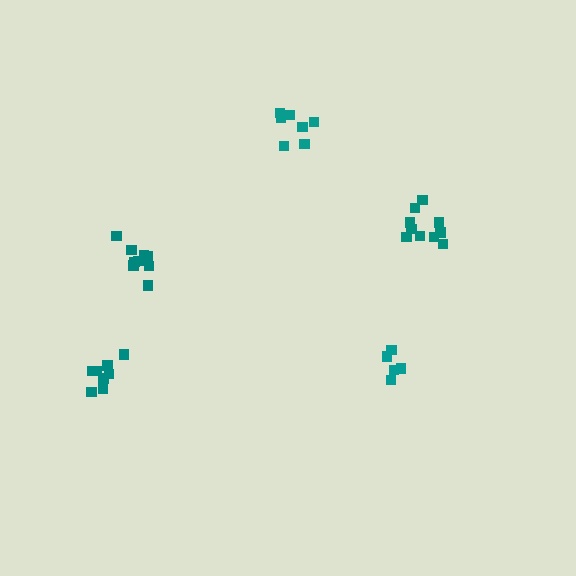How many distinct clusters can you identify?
There are 5 distinct clusters.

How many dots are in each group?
Group 1: 8 dots, Group 2: 7 dots, Group 3: 10 dots, Group 4: 10 dots, Group 5: 5 dots (40 total).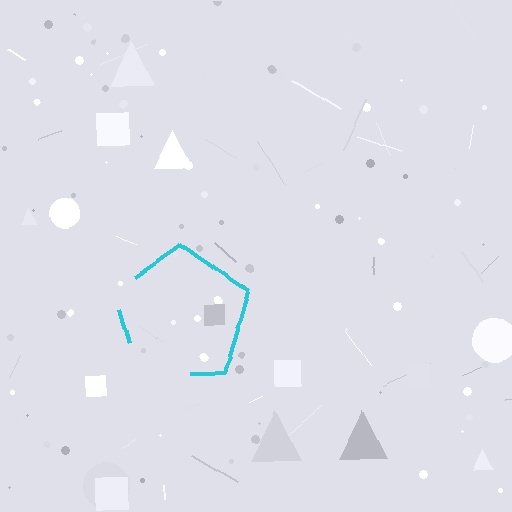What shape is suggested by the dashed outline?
The dashed outline suggests a pentagon.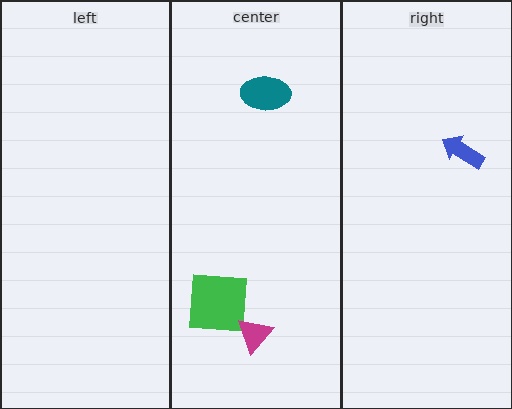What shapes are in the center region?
The green square, the magenta triangle, the teal ellipse.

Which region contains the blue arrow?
The right region.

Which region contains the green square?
The center region.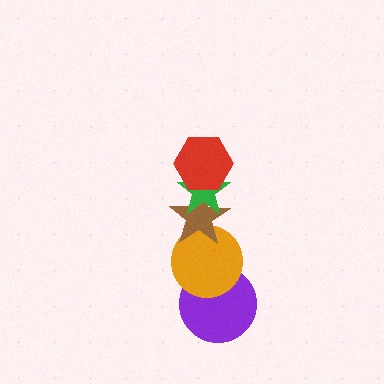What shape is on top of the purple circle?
The orange circle is on top of the purple circle.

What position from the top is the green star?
The green star is 2nd from the top.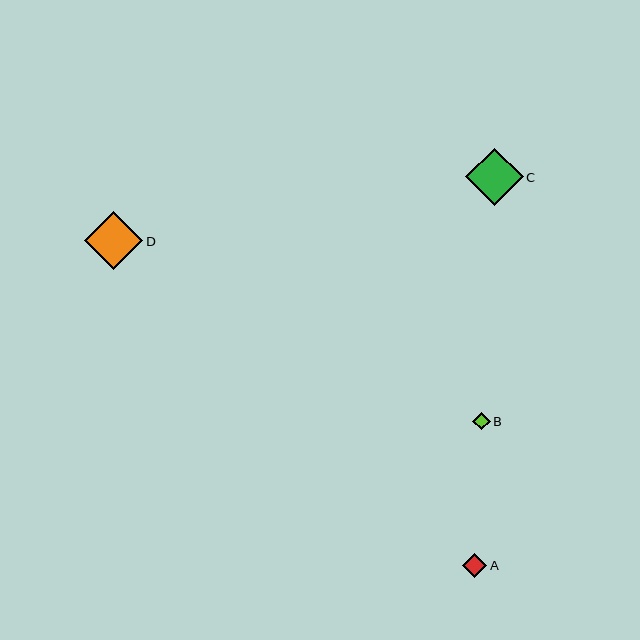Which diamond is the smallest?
Diamond B is the smallest with a size of approximately 18 pixels.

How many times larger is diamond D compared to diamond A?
Diamond D is approximately 2.4 times the size of diamond A.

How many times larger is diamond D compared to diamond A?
Diamond D is approximately 2.4 times the size of diamond A.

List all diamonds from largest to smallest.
From largest to smallest: D, C, A, B.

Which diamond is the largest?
Diamond D is the largest with a size of approximately 58 pixels.